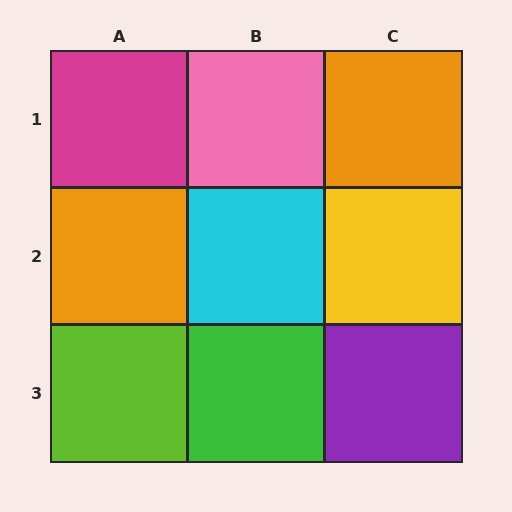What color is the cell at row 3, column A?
Lime.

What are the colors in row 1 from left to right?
Magenta, pink, orange.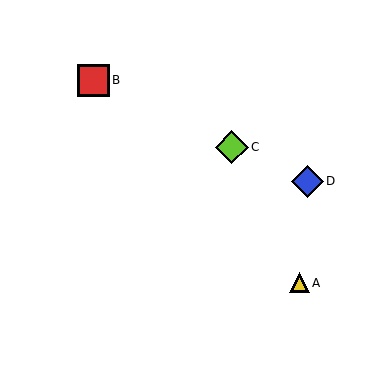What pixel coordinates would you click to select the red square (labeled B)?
Click at (94, 80) to select the red square B.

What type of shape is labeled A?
Shape A is a yellow triangle.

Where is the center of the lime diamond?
The center of the lime diamond is at (232, 147).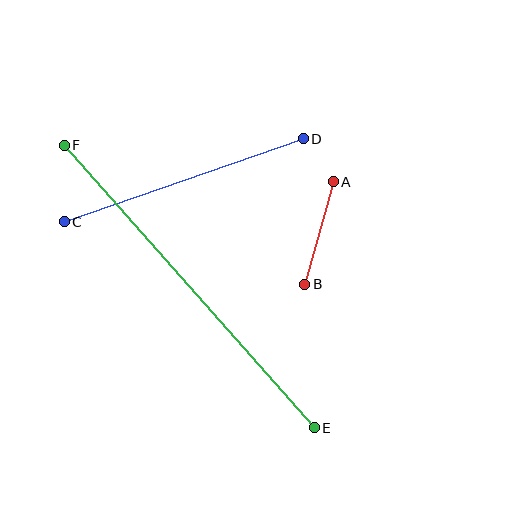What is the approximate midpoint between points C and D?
The midpoint is at approximately (184, 180) pixels.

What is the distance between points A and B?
The distance is approximately 106 pixels.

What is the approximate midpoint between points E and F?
The midpoint is at approximately (189, 287) pixels.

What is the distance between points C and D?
The distance is approximately 253 pixels.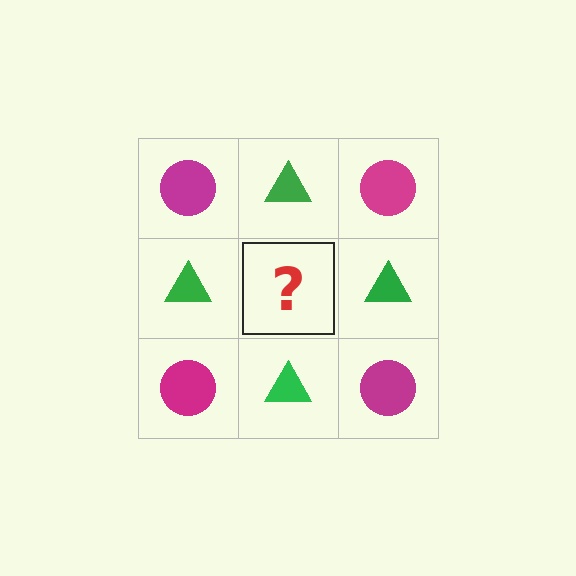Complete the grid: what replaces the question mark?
The question mark should be replaced with a magenta circle.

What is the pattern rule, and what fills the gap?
The rule is that it alternates magenta circle and green triangle in a checkerboard pattern. The gap should be filled with a magenta circle.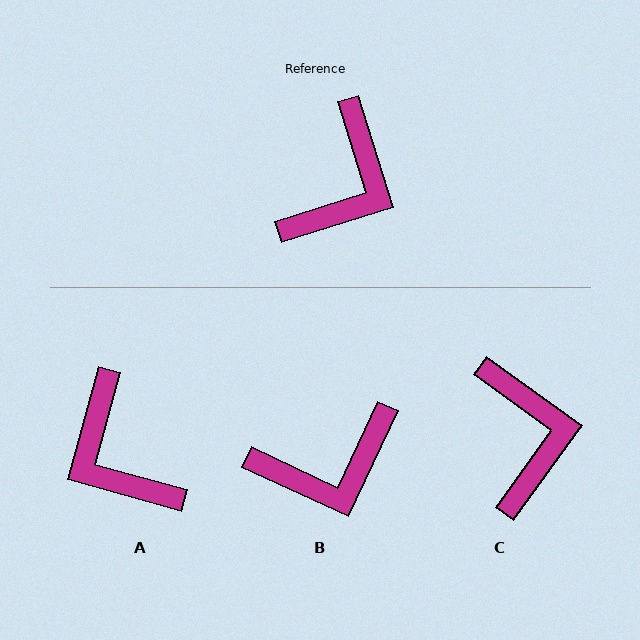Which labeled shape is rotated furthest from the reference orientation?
A, about 123 degrees away.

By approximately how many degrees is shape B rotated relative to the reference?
Approximately 42 degrees clockwise.